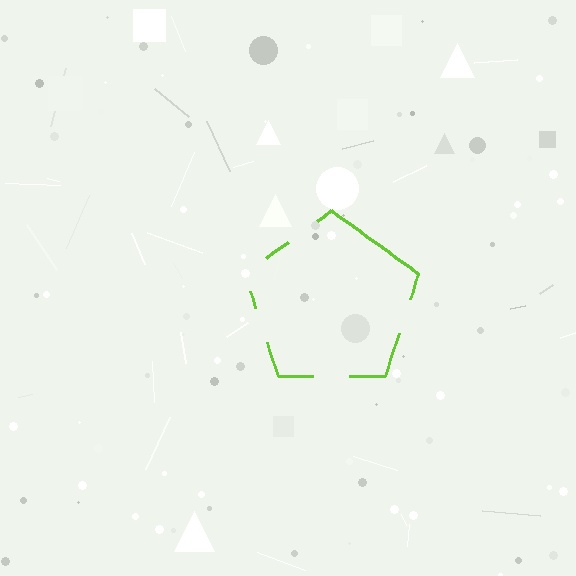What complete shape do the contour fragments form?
The contour fragments form a pentagon.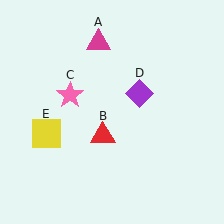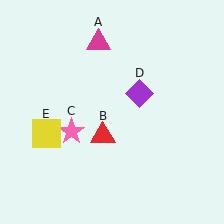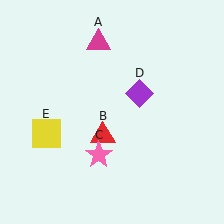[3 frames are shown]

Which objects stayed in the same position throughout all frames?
Magenta triangle (object A) and red triangle (object B) and purple diamond (object D) and yellow square (object E) remained stationary.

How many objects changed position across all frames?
1 object changed position: pink star (object C).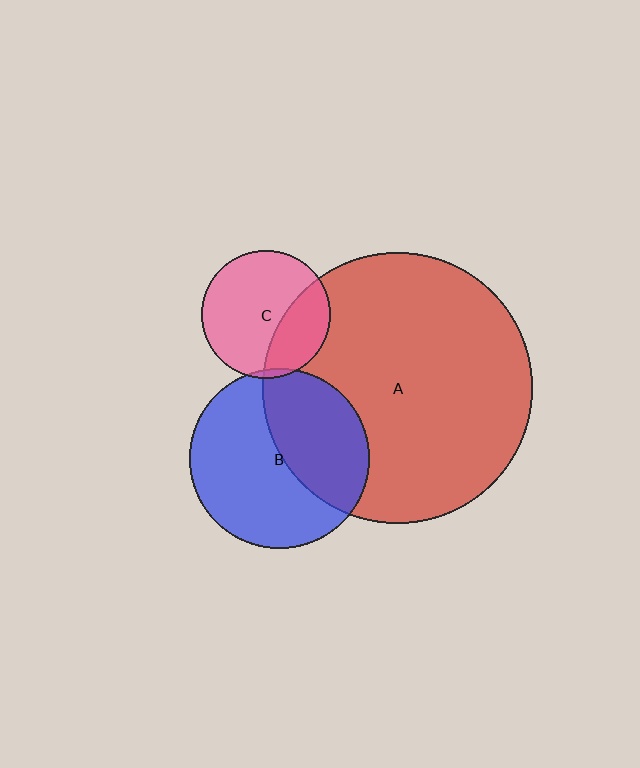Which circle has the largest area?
Circle A (red).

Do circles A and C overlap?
Yes.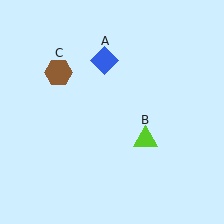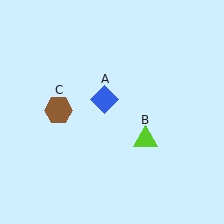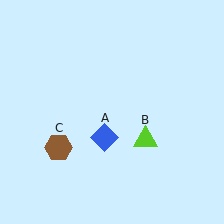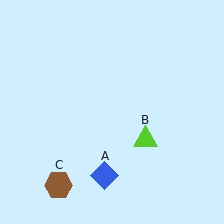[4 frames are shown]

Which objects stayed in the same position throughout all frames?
Lime triangle (object B) remained stationary.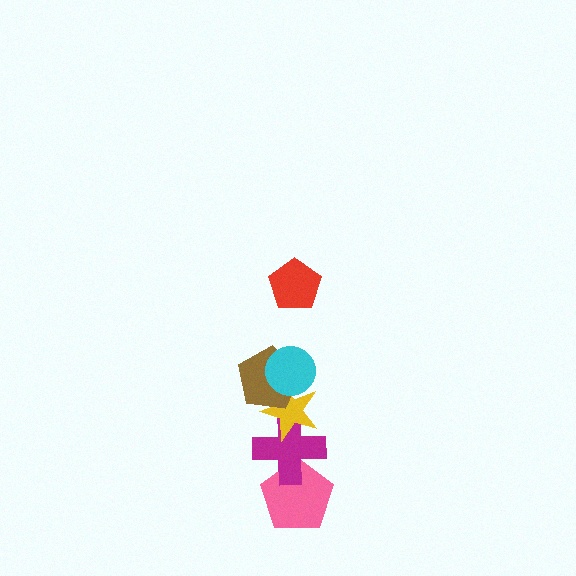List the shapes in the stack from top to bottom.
From top to bottom: the red pentagon, the cyan circle, the brown pentagon, the yellow star, the magenta cross, the pink pentagon.